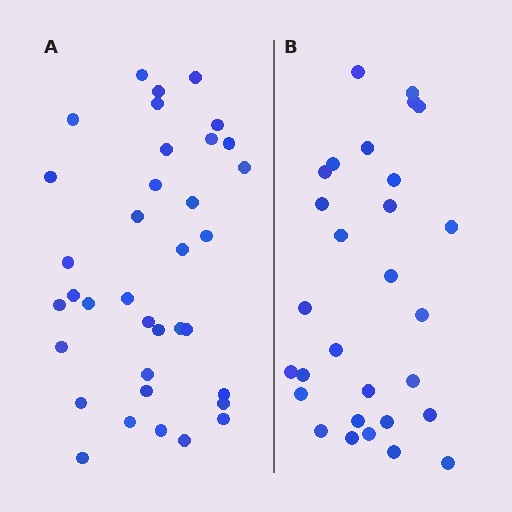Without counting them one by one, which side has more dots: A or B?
Region A (the left region) has more dots.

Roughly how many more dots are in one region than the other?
Region A has roughly 8 or so more dots than region B.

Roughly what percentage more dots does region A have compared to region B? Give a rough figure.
About 25% more.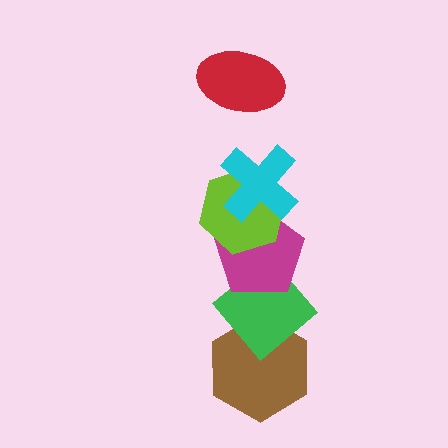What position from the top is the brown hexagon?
The brown hexagon is 6th from the top.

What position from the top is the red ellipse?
The red ellipse is 1st from the top.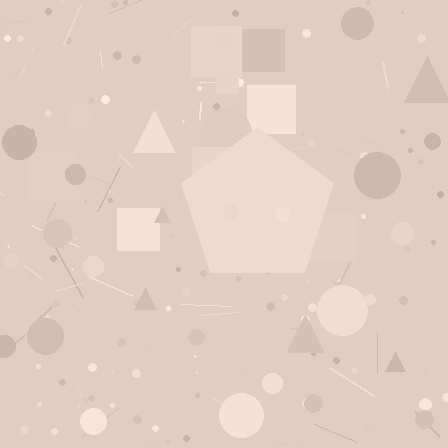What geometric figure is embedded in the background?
A pentagon is embedded in the background.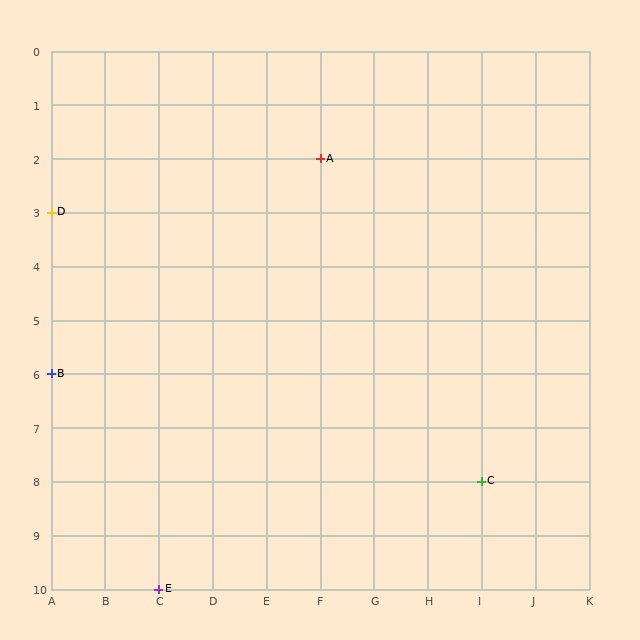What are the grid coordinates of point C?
Point C is at grid coordinates (I, 8).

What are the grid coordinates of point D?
Point D is at grid coordinates (A, 3).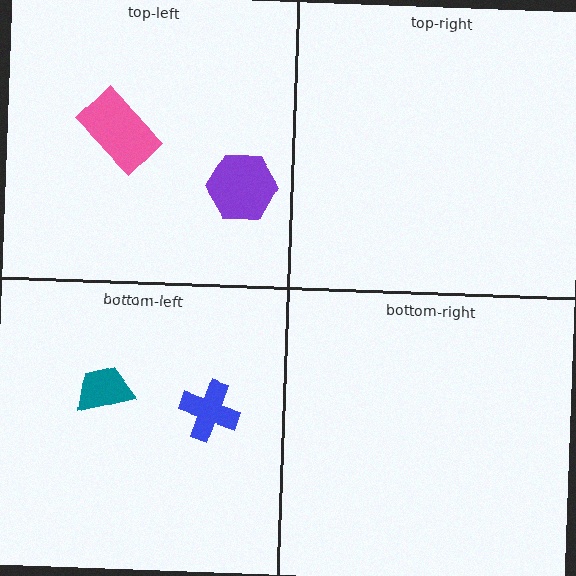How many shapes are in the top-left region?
2.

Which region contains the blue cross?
The bottom-left region.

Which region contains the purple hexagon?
The top-left region.